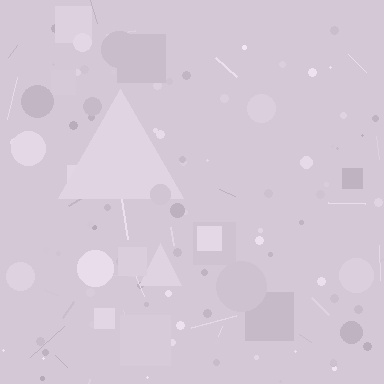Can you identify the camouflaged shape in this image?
The camouflaged shape is a triangle.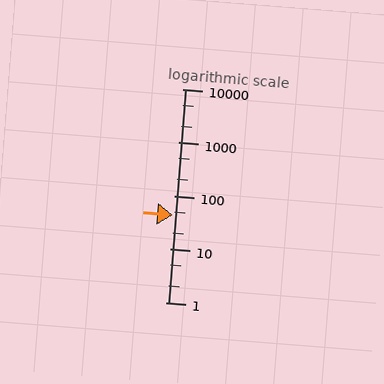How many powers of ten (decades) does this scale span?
The scale spans 4 decades, from 1 to 10000.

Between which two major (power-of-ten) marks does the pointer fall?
The pointer is between 10 and 100.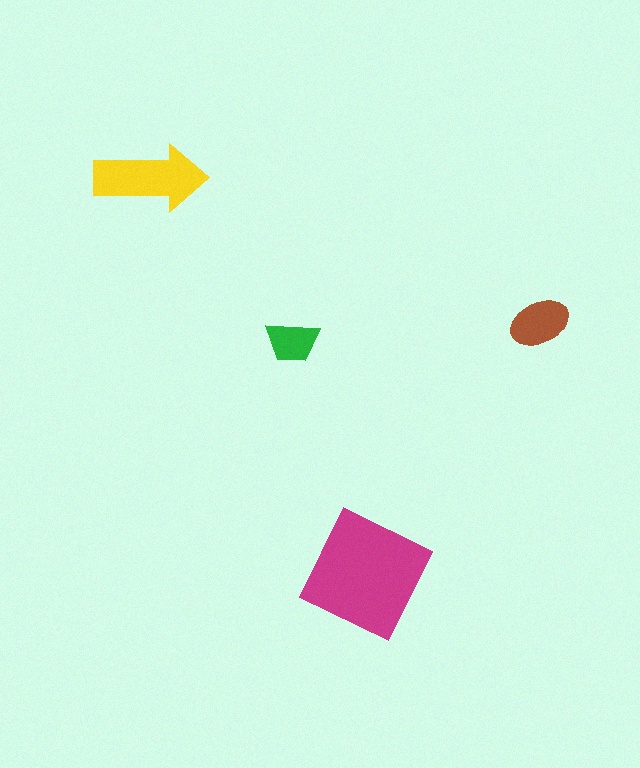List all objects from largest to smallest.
The magenta square, the yellow arrow, the brown ellipse, the green trapezoid.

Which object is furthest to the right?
The brown ellipse is rightmost.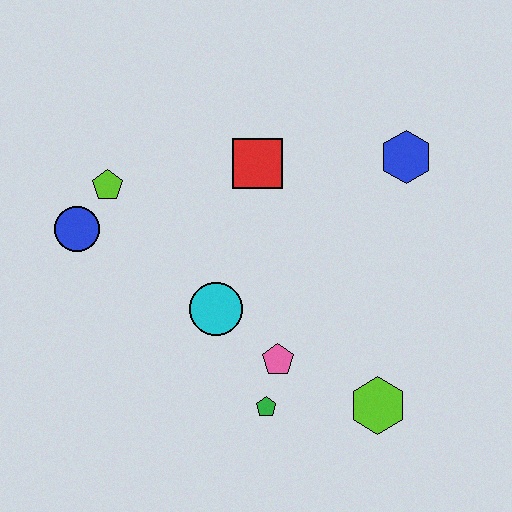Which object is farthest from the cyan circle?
The blue hexagon is farthest from the cyan circle.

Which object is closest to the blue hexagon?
The red square is closest to the blue hexagon.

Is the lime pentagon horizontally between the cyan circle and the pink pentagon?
No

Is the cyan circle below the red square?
Yes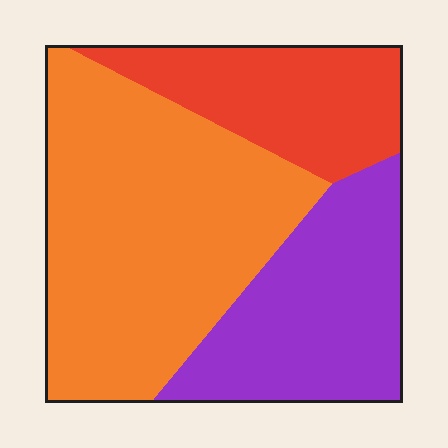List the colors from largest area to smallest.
From largest to smallest: orange, purple, red.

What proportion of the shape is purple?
Purple takes up about one quarter (1/4) of the shape.